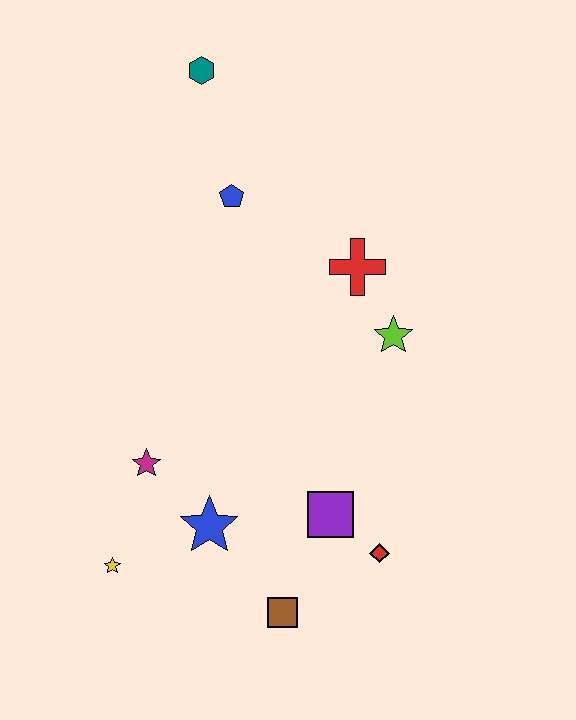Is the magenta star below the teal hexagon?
Yes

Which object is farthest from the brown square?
The teal hexagon is farthest from the brown square.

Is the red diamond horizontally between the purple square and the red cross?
No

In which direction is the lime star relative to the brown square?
The lime star is above the brown square.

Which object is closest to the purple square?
The red diamond is closest to the purple square.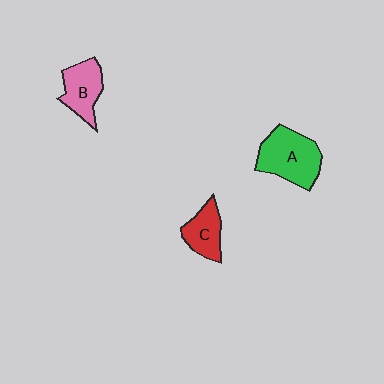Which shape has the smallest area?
Shape C (red).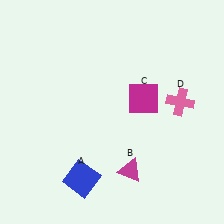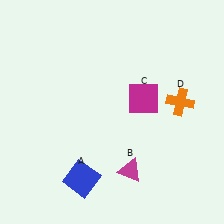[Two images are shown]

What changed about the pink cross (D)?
In Image 1, D is pink. In Image 2, it changed to orange.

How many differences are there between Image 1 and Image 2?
There is 1 difference between the two images.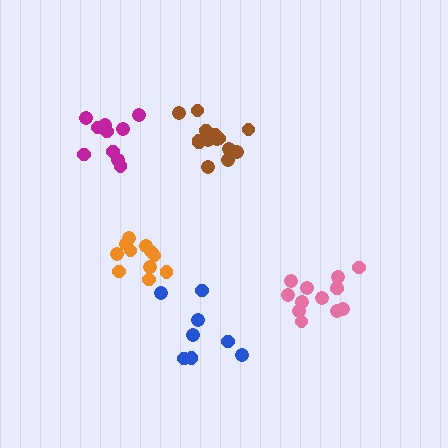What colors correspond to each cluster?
The clusters are colored: pink, orange, brown, magenta, blue.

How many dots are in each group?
Group 1: 13 dots, Group 2: 11 dots, Group 3: 14 dots, Group 4: 10 dots, Group 5: 8 dots (56 total).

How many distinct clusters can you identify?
There are 5 distinct clusters.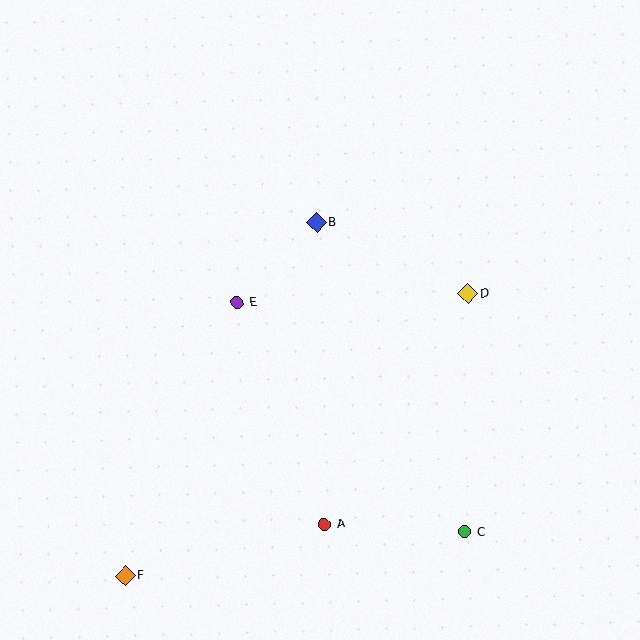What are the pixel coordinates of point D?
Point D is at (468, 294).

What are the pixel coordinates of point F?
Point F is at (125, 576).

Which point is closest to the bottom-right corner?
Point C is closest to the bottom-right corner.